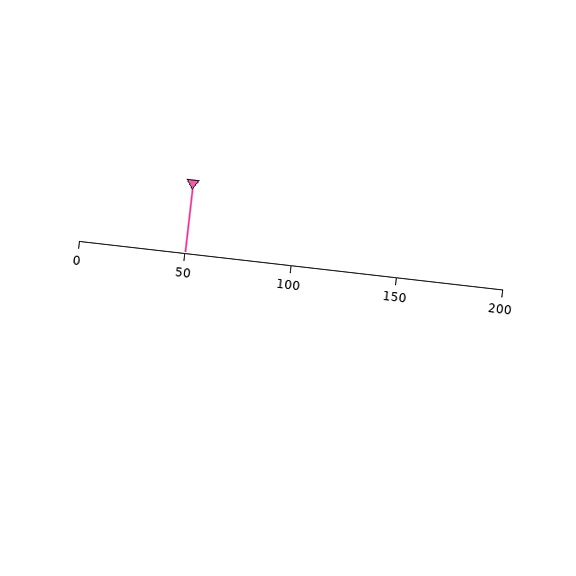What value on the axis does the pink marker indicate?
The marker indicates approximately 50.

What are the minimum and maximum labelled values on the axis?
The axis runs from 0 to 200.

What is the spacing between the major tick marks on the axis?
The major ticks are spaced 50 apart.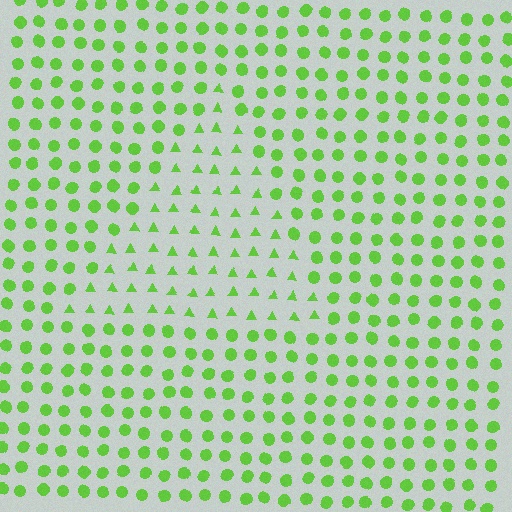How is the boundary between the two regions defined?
The boundary is defined by a change in element shape: triangles inside vs. circles outside. All elements share the same color and spacing.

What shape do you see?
I see a triangle.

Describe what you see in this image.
The image is filled with small lime elements arranged in a uniform grid. A triangle-shaped region contains triangles, while the surrounding area contains circles. The boundary is defined purely by the change in element shape.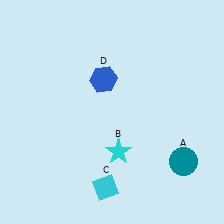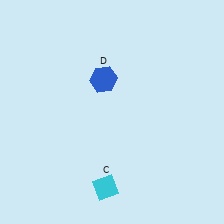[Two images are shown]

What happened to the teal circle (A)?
The teal circle (A) was removed in Image 2. It was in the bottom-right area of Image 1.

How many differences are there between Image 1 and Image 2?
There are 2 differences between the two images.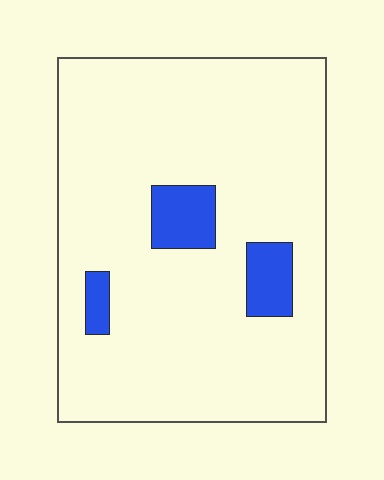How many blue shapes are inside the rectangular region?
3.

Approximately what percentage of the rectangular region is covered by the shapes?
Approximately 10%.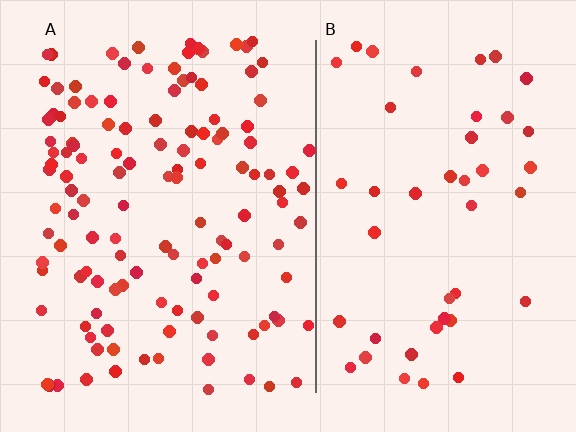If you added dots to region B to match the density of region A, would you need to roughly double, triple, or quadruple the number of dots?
Approximately triple.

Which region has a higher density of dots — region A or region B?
A (the left).